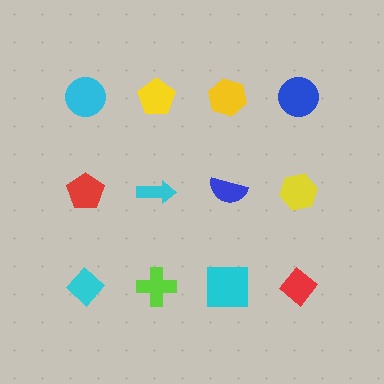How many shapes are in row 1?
4 shapes.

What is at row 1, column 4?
A blue circle.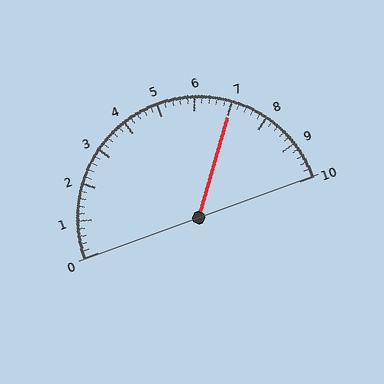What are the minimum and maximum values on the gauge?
The gauge ranges from 0 to 10.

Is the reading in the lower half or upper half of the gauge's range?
The reading is in the upper half of the range (0 to 10).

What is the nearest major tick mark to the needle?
The nearest major tick mark is 7.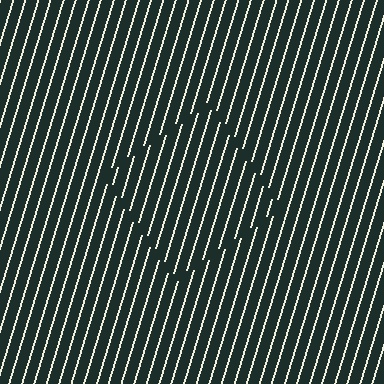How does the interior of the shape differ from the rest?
The interior of the shape contains the same grating, shifted by half a period — the contour is defined by the phase discontinuity where line-ends from the inner and outer gratings abut.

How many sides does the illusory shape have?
4 sides — the line-ends trace a square.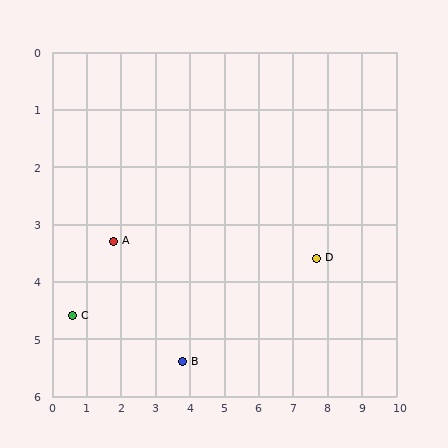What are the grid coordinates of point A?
Point A is at approximately (1.8, 3.3).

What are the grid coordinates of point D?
Point D is at approximately (7.7, 3.6).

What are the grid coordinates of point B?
Point B is at approximately (3.8, 5.4).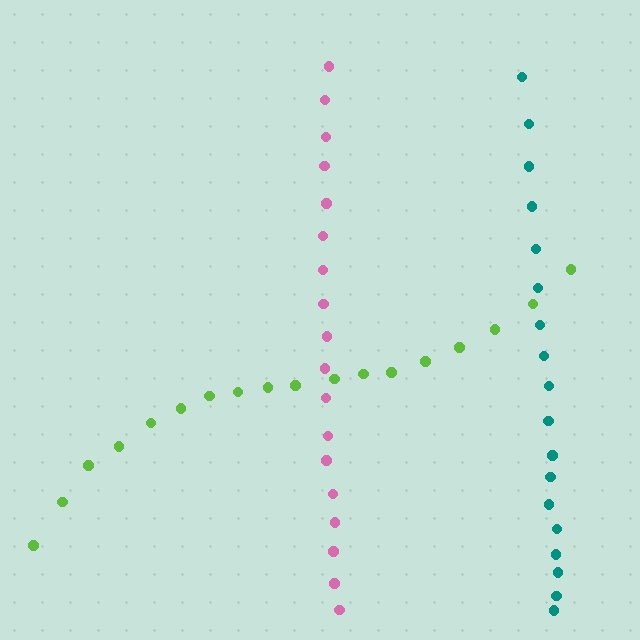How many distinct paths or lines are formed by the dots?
There are 3 distinct paths.